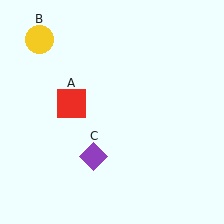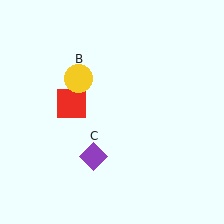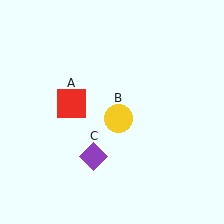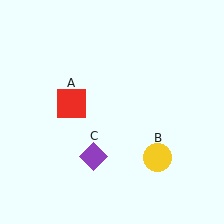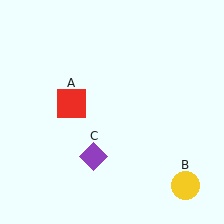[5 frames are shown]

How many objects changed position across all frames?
1 object changed position: yellow circle (object B).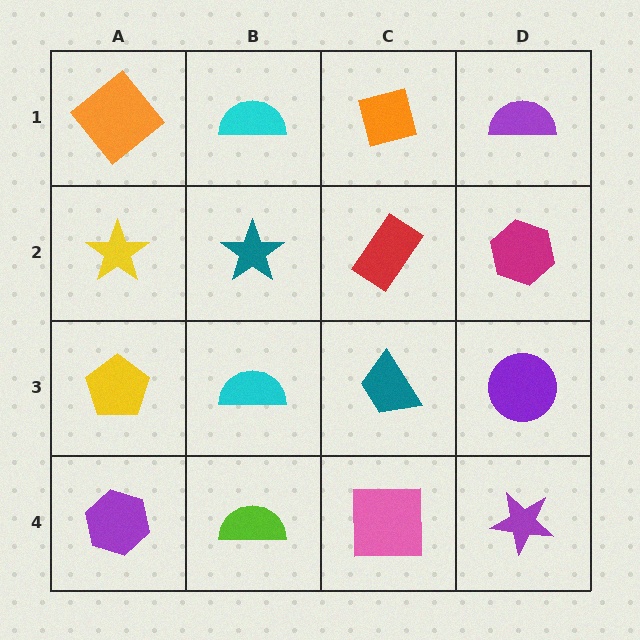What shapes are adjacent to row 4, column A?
A yellow pentagon (row 3, column A), a lime semicircle (row 4, column B).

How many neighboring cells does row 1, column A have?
2.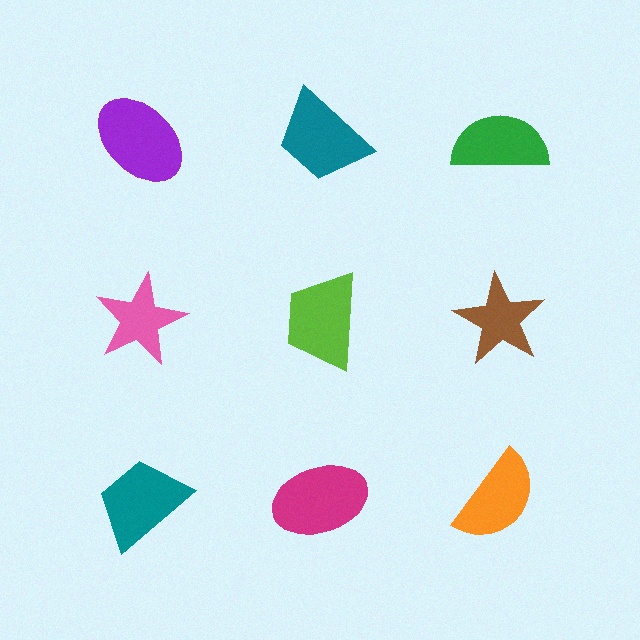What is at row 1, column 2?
A teal trapezoid.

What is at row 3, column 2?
A magenta ellipse.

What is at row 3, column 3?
An orange semicircle.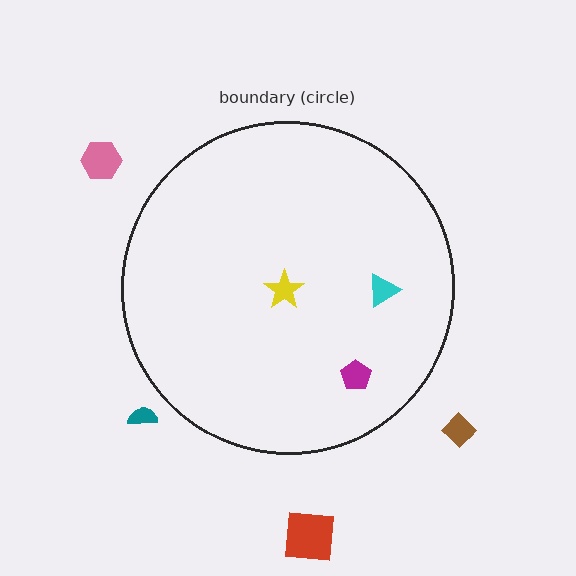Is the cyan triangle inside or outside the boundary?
Inside.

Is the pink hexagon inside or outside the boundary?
Outside.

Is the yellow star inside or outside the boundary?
Inside.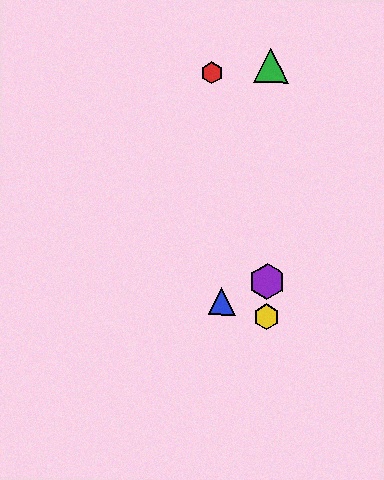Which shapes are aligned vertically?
The green triangle, the yellow hexagon, the purple hexagon are aligned vertically.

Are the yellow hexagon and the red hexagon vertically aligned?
No, the yellow hexagon is at x≈266 and the red hexagon is at x≈212.